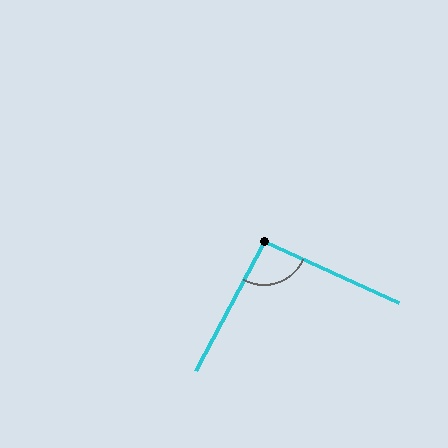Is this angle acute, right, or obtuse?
It is approximately a right angle.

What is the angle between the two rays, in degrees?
Approximately 93 degrees.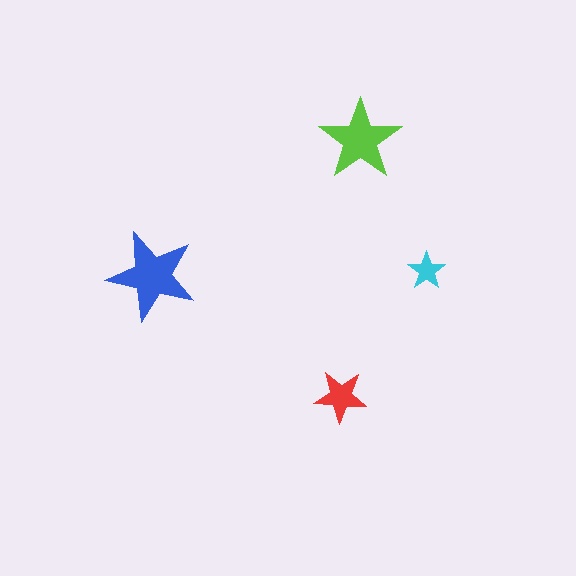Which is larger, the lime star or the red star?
The lime one.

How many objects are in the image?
There are 4 objects in the image.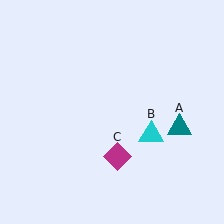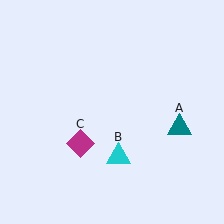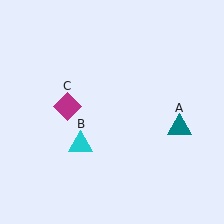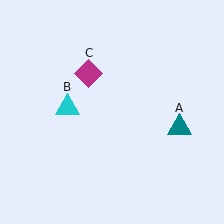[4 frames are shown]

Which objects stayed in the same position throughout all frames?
Teal triangle (object A) remained stationary.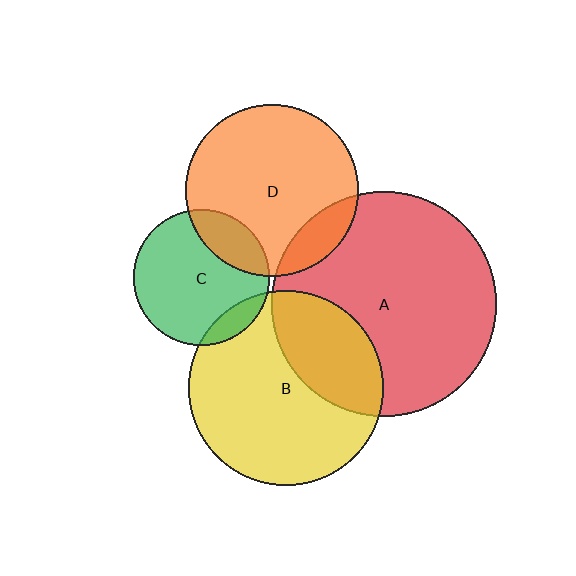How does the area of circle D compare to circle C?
Approximately 1.6 times.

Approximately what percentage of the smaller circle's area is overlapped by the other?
Approximately 30%.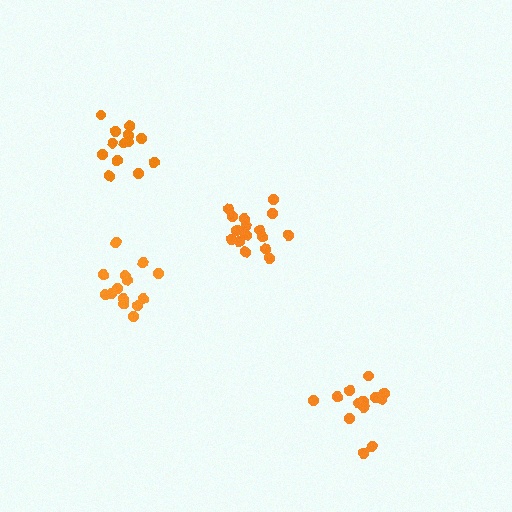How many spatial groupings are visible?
There are 4 spatial groupings.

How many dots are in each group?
Group 1: 13 dots, Group 2: 15 dots, Group 3: 14 dots, Group 4: 17 dots (59 total).